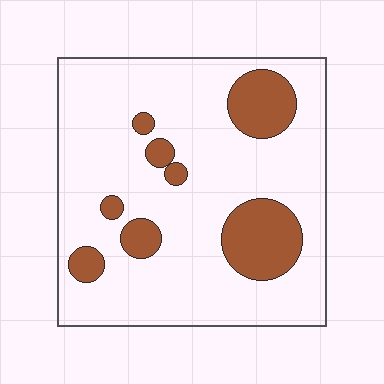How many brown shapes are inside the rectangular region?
8.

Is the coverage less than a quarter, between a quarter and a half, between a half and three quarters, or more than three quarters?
Less than a quarter.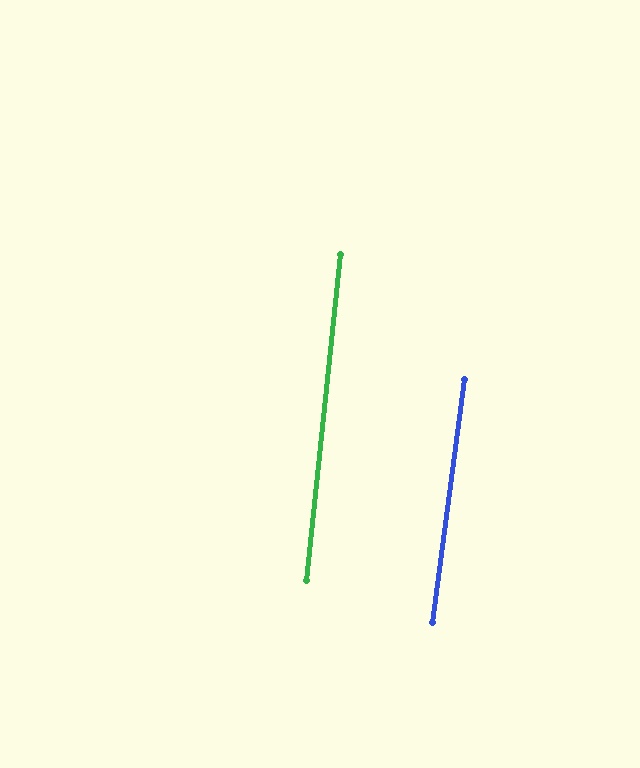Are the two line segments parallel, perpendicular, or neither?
Parallel — their directions differ by only 1.5°.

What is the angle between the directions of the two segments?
Approximately 2 degrees.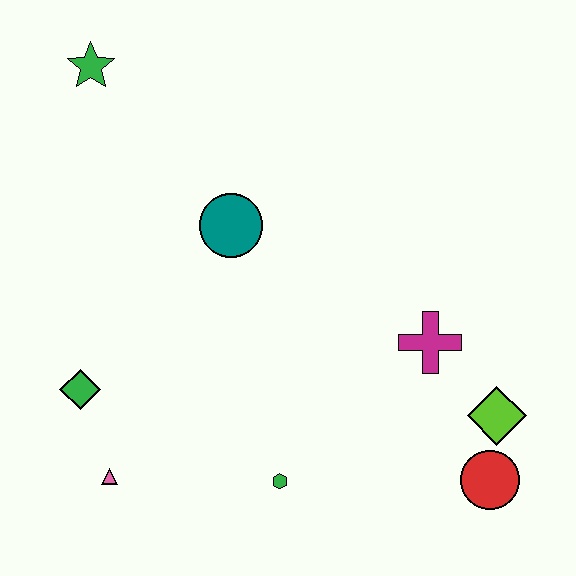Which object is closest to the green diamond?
The pink triangle is closest to the green diamond.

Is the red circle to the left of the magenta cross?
No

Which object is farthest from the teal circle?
The red circle is farthest from the teal circle.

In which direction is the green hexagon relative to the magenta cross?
The green hexagon is to the left of the magenta cross.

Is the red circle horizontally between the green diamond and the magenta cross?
No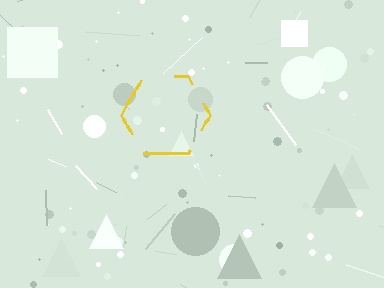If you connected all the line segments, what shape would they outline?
They would outline a hexagon.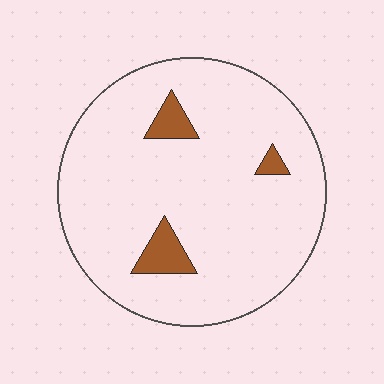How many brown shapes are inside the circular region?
3.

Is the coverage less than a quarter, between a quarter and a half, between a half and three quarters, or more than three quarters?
Less than a quarter.